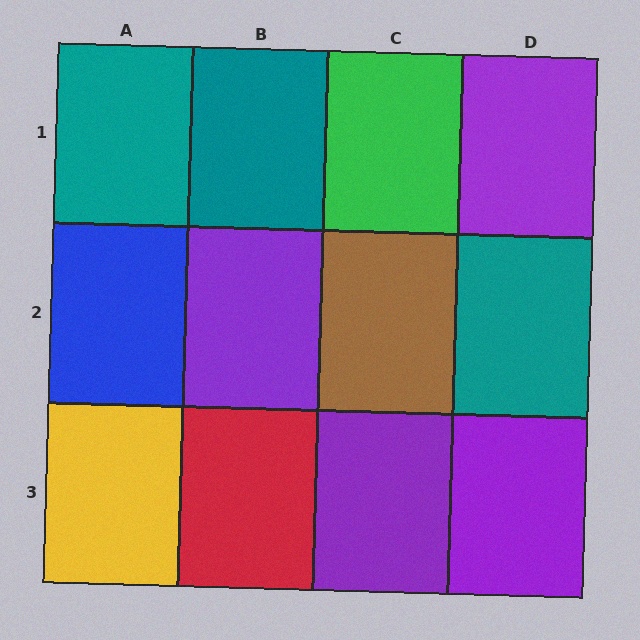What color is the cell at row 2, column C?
Brown.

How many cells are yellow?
1 cell is yellow.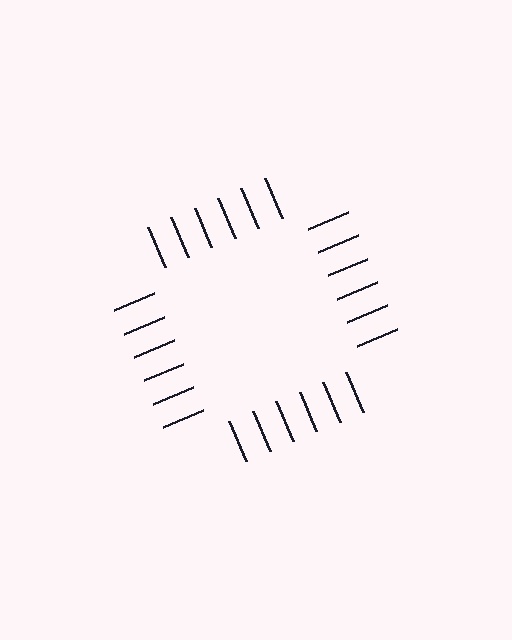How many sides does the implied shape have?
4 sides — the line-ends trace a square.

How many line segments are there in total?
24 — 6 along each of the 4 edges.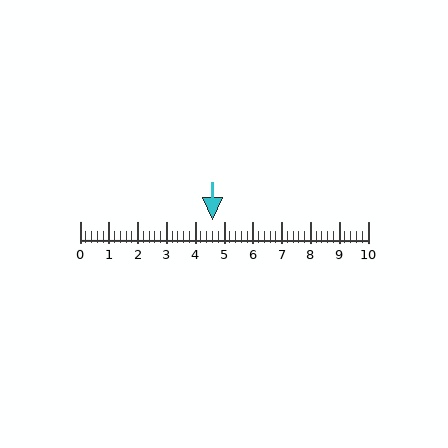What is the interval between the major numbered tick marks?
The major tick marks are spaced 1 units apart.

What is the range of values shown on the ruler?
The ruler shows values from 0 to 10.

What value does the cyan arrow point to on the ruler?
The cyan arrow points to approximately 4.6.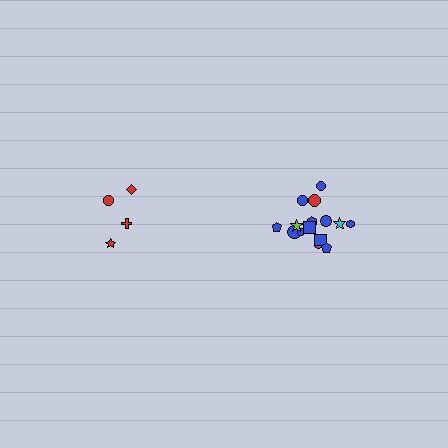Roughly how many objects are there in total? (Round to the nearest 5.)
Roughly 20 objects in total.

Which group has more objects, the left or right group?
The right group.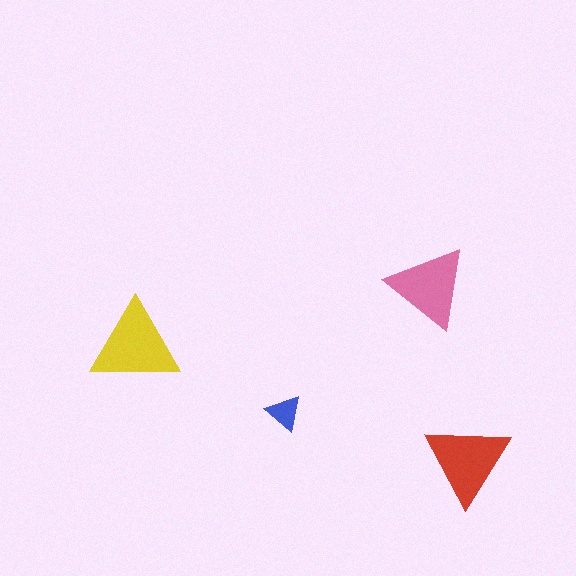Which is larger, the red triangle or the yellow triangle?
The yellow one.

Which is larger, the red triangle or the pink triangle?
The red one.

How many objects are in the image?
There are 4 objects in the image.